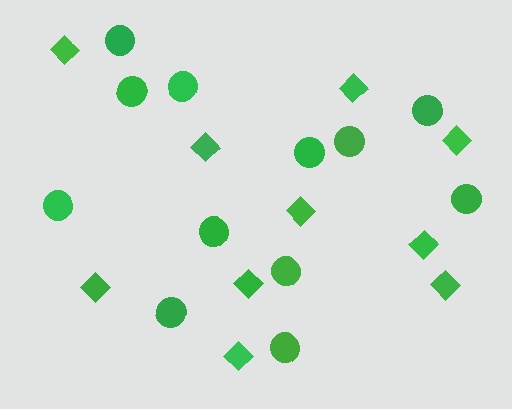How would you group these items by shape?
There are 2 groups: one group of circles (12) and one group of diamonds (10).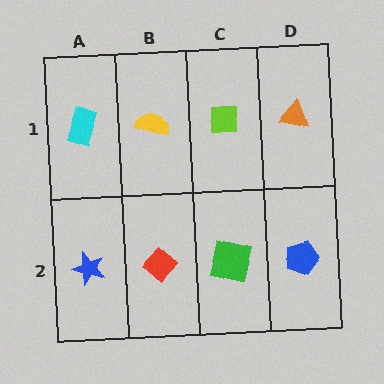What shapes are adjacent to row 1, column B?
A red diamond (row 2, column B), a cyan rectangle (row 1, column A), a lime square (row 1, column C).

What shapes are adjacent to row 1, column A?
A blue star (row 2, column A), a yellow semicircle (row 1, column B).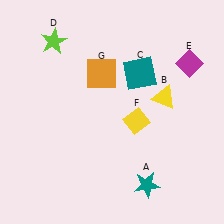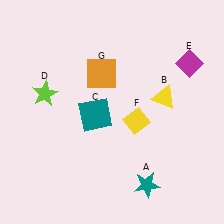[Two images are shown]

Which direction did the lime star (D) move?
The lime star (D) moved down.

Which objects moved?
The objects that moved are: the teal square (C), the lime star (D).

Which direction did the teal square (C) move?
The teal square (C) moved left.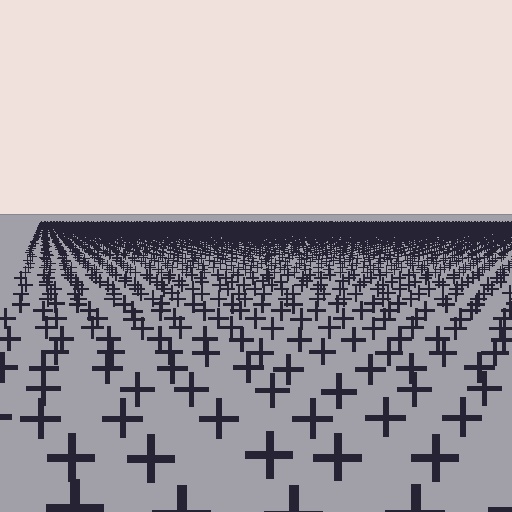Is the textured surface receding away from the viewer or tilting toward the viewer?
The surface is receding away from the viewer. Texture elements get smaller and denser toward the top.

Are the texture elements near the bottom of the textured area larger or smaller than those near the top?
Larger. Near the bottom, elements are closer to the viewer and appear at a bigger on-screen size.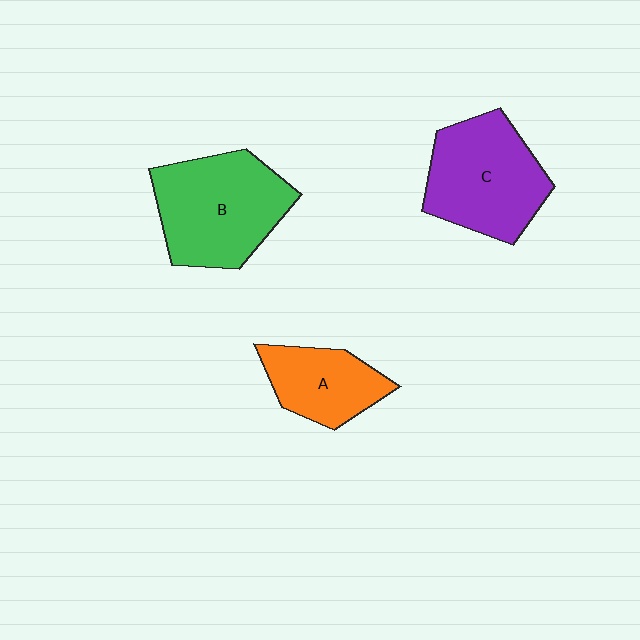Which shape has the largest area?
Shape B (green).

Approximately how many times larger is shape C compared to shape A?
Approximately 1.5 times.